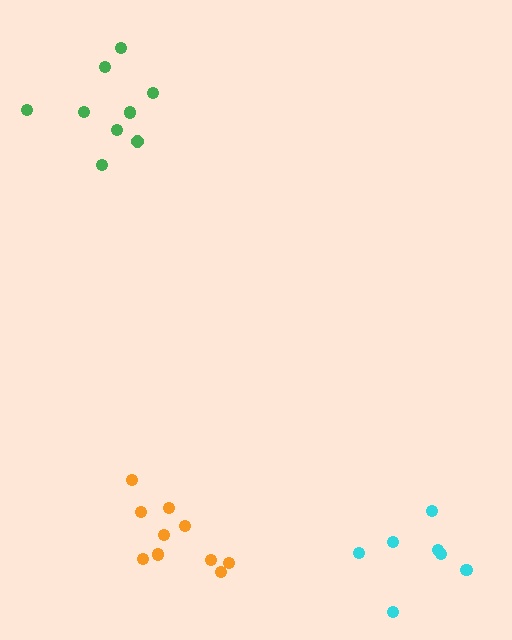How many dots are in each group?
Group 1: 10 dots, Group 2: 7 dots, Group 3: 9 dots (26 total).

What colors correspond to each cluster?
The clusters are colored: orange, cyan, green.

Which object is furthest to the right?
The cyan cluster is rightmost.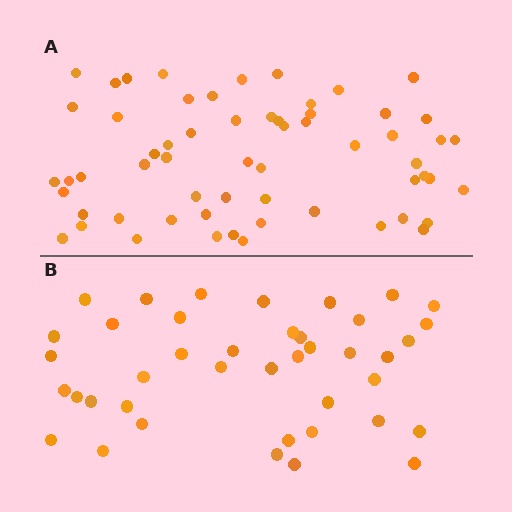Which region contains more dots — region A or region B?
Region A (the top region) has more dots.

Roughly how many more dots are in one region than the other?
Region A has approximately 20 more dots than region B.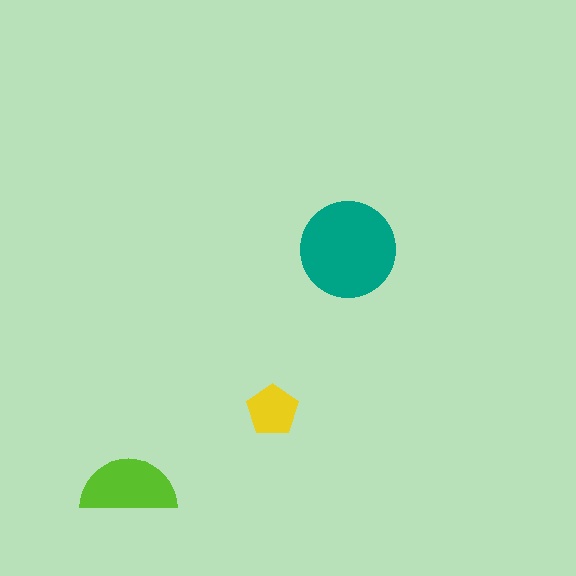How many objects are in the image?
There are 3 objects in the image.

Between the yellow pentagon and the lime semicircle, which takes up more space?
The lime semicircle.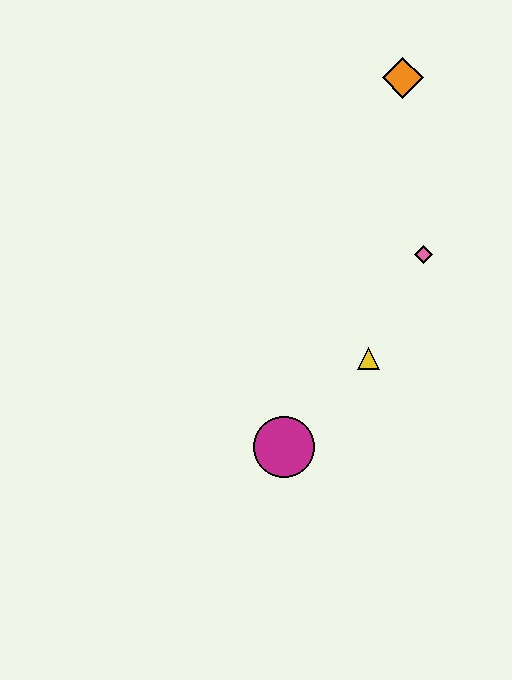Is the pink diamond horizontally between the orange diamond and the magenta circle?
No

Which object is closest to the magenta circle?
The yellow triangle is closest to the magenta circle.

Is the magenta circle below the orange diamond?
Yes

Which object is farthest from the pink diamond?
The magenta circle is farthest from the pink diamond.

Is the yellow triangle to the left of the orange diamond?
Yes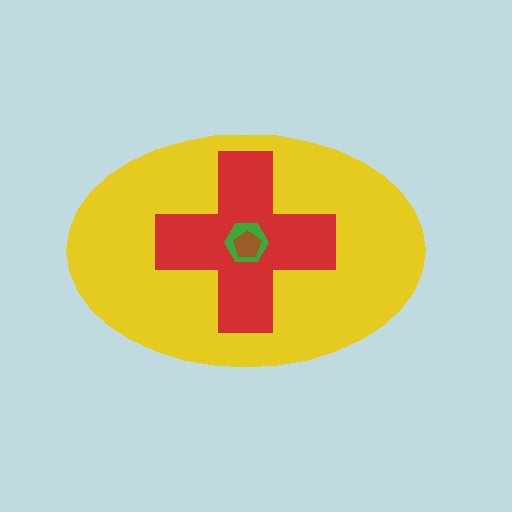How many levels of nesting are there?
4.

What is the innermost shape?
The brown pentagon.